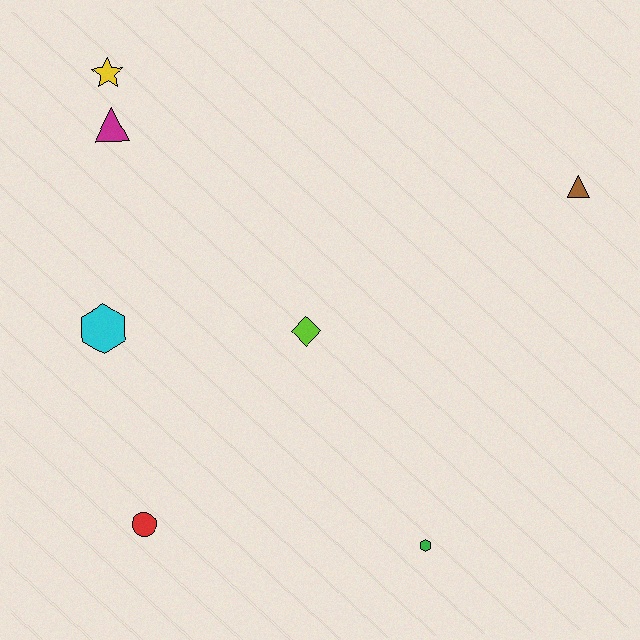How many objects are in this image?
There are 7 objects.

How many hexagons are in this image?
There are 2 hexagons.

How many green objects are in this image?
There is 1 green object.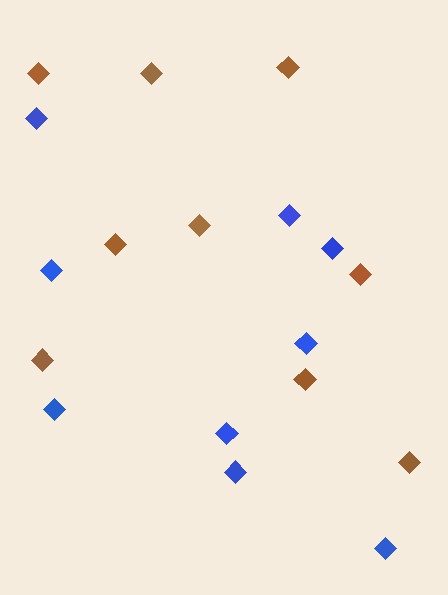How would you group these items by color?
There are 2 groups: one group of brown diamonds (9) and one group of blue diamonds (9).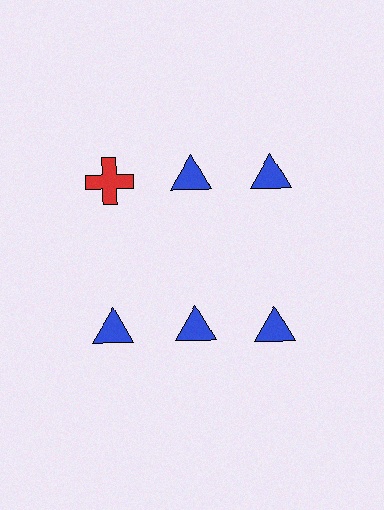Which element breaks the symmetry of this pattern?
The red cross in the top row, leftmost column breaks the symmetry. All other shapes are blue triangles.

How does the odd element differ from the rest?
It differs in both color (red instead of blue) and shape (cross instead of triangle).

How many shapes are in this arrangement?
There are 6 shapes arranged in a grid pattern.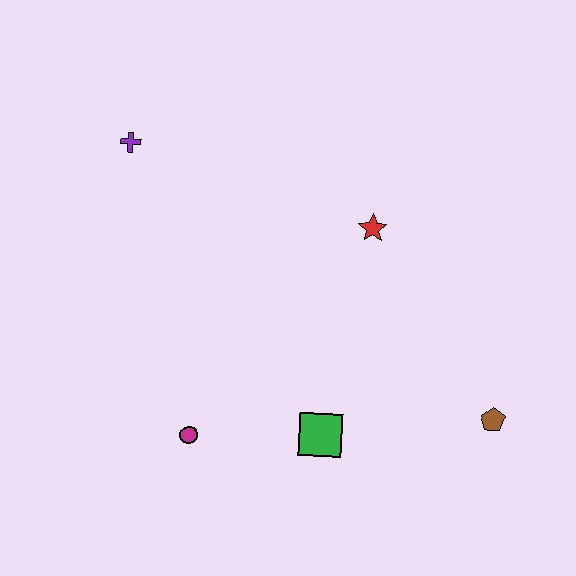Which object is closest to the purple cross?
The red star is closest to the purple cross.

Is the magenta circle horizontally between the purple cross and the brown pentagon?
Yes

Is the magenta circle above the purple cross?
No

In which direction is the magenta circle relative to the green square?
The magenta circle is to the left of the green square.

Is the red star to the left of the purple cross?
No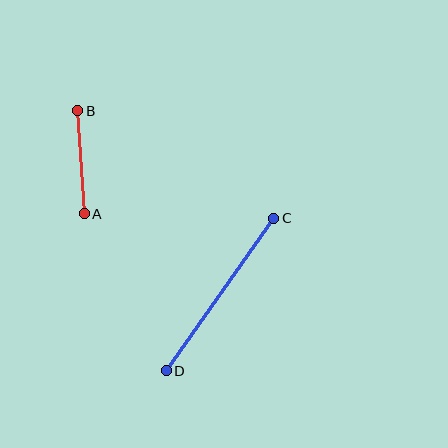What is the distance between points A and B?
The distance is approximately 103 pixels.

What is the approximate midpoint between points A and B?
The midpoint is at approximately (81, 162) pixels.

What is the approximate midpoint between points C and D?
The midpoint is at approximately (220, 294) pixels.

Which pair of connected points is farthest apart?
Points C and D are farthest apart.